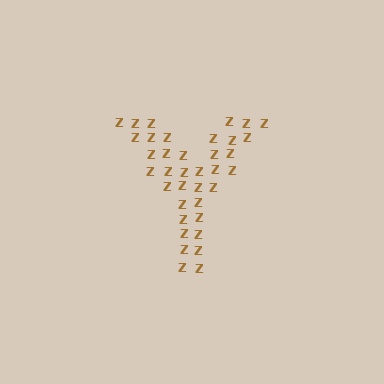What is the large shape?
The large shape is the letter Y.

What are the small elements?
The small elements are letter Z's.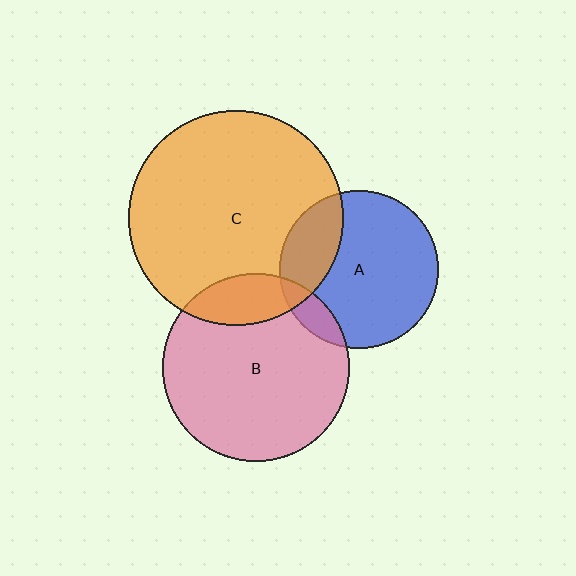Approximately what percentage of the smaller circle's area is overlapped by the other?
Approximately 10%.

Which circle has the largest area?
Circle C (orange).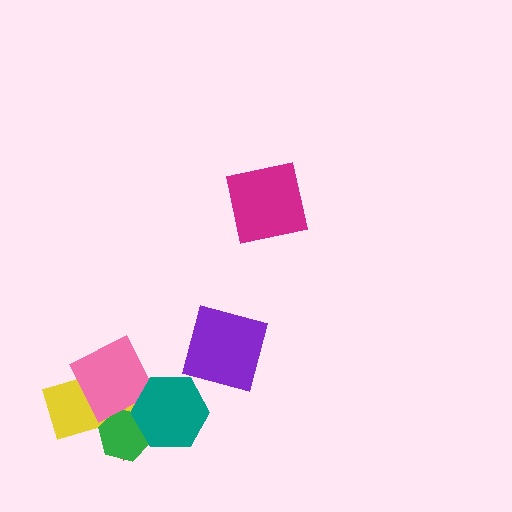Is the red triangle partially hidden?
Yes, it is partially covered by another shape.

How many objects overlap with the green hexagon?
3 objects overlap with the green hexagon.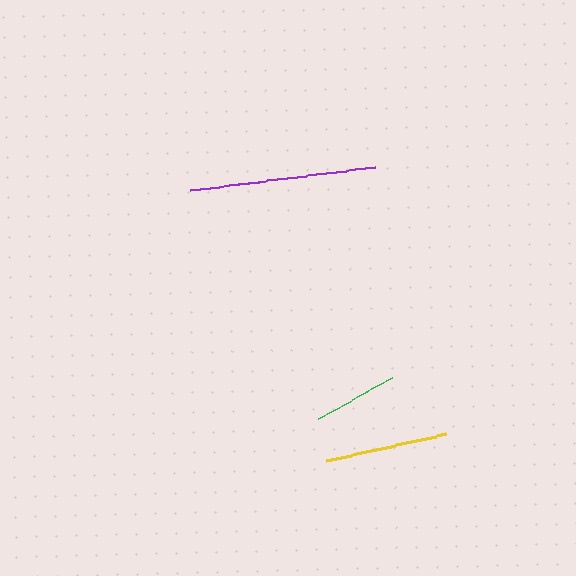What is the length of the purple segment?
The purple segment is approximately 186 pixels long.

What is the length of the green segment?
The green segment is approximately 85 pixels long.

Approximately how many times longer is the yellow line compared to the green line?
The yellow line is approximately 1.4 times the length of the green line.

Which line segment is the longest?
The purple line is the longest at approximately 186 pixels.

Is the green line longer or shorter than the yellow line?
The yellow line is longer than the green line.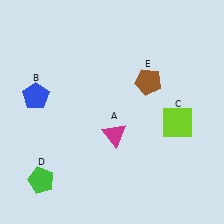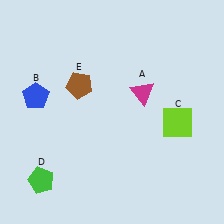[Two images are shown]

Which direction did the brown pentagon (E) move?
The brown pentagon (E) moved left.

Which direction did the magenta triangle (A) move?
The magenta triangle (A) moved up.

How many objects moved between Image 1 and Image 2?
2 objects moved between the two images.